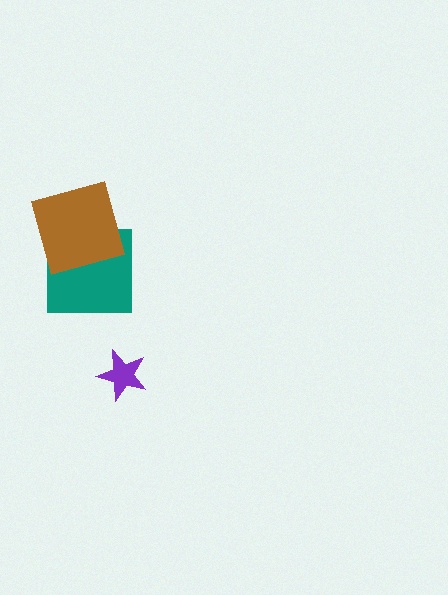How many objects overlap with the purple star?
0 objects overlap with the purple star.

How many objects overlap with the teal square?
1 object overlaps with the teal square.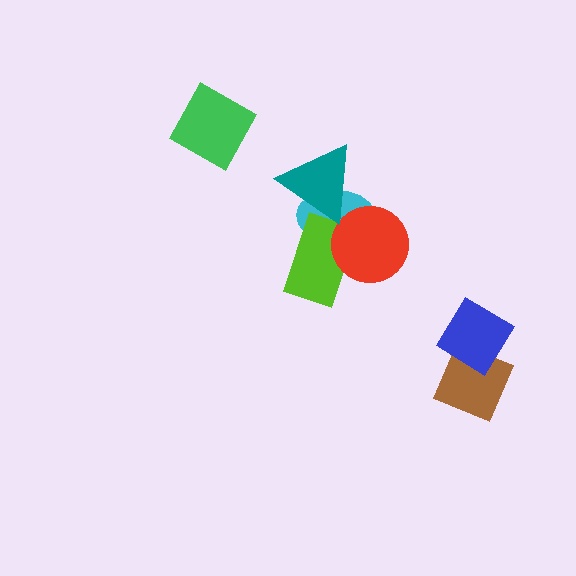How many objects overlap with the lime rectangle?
3 objects overlap with the lime rectangle.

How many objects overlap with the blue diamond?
1 object overlaps with the blue diamond.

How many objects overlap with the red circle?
2 objects overlap with the red circle.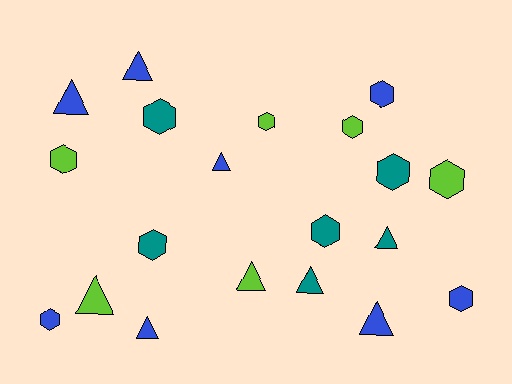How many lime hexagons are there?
There are 4 lime hexagons.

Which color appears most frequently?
Blue, with 8 objects.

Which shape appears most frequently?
Hexagon, with 11 objects.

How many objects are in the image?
There are 20 objects.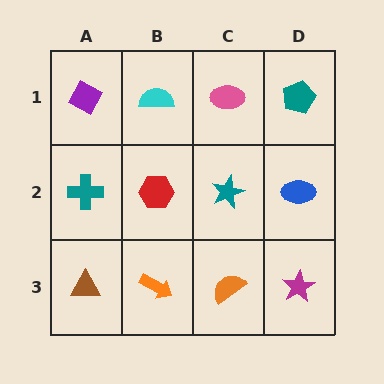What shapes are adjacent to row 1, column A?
A teal cross (row 2, column A), a cyan semicircle (row 1, column B).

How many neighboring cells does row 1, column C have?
3.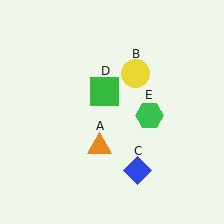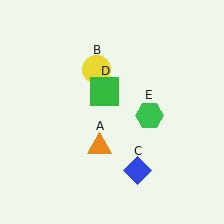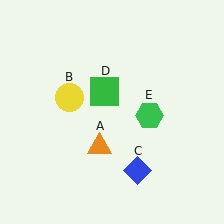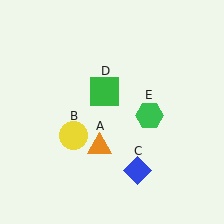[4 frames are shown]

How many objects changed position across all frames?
1 object changed position: yellow circle (object B).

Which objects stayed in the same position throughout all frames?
Orange triangle (object A) and blue diamond (object C) and green square (object D) and green hexagon (object E) remained stationary.